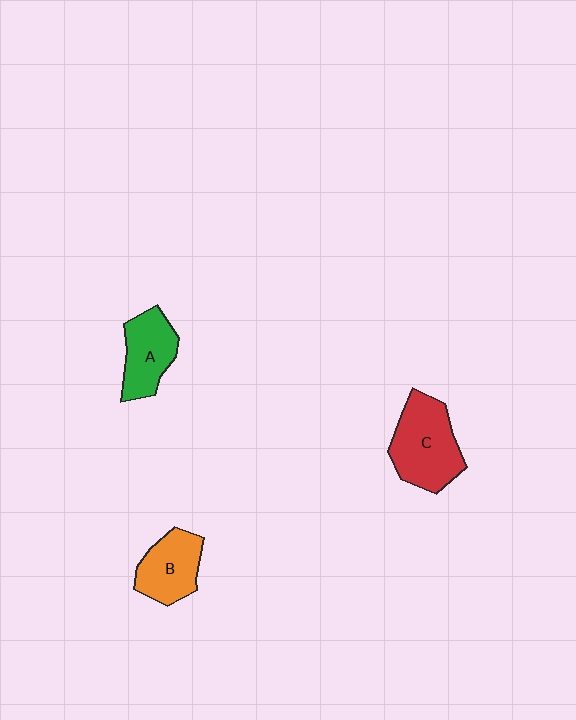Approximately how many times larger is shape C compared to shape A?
Approximately 1.4 times.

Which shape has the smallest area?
Shape B (orange).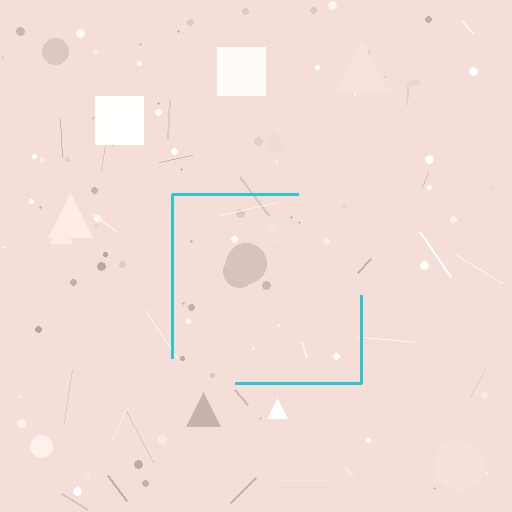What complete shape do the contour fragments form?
The contour fragments form a square.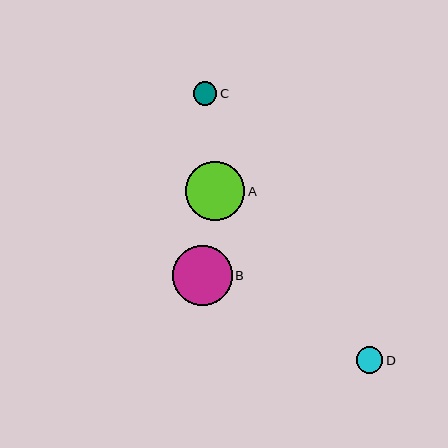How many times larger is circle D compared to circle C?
Circle D is approximately 1.1 times the size of circle C.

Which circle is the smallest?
Circle C is the smallest with a size of approximately 23 pixels.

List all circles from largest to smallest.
From largest to smallest: B, A, D, C.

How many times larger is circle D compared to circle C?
Circle D is approximately 1.1 times the size of circle C.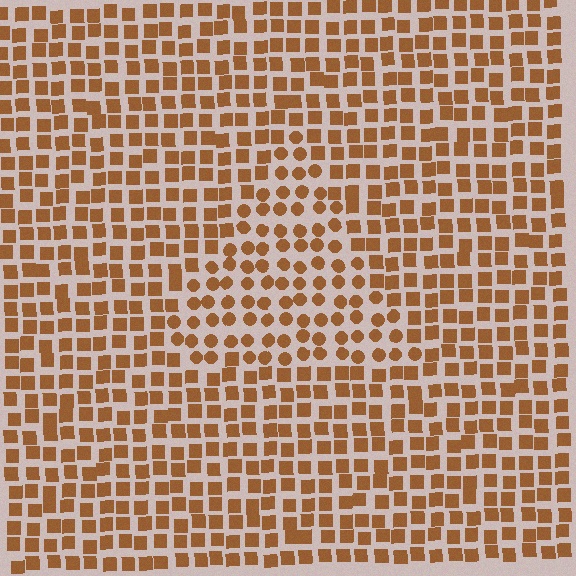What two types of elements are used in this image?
The image uses circles inside the triangle region and squares outside it.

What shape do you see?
I see a triangle.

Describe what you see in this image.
The image is filled with small brown elements arranged in a uniform grid. A triangle-shaped region contains circles, while the surrounding area contains squares. The boundary is defined purely by the change in element shape.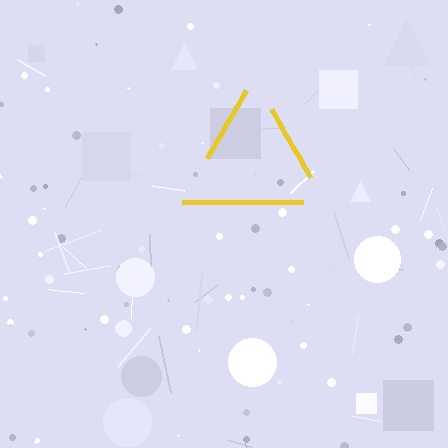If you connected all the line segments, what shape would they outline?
They would outline a triangle.